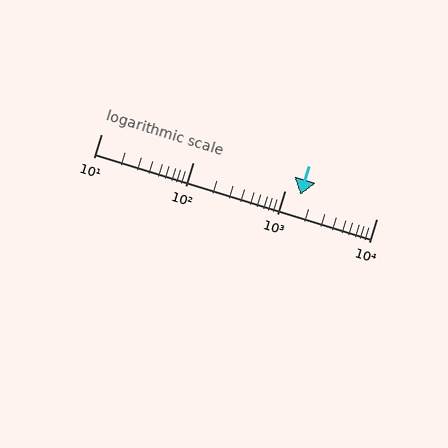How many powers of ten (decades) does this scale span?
The scale spans 3 decades, from 10 to 10000.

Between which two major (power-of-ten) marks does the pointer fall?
The pointer is between 1000 and 10000.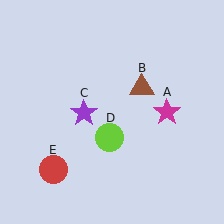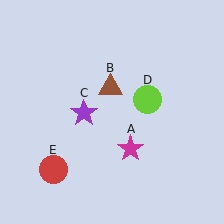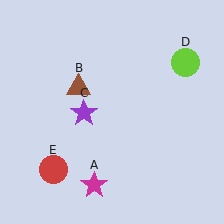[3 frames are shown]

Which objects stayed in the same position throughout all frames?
Purple star (object C) and red circle (object E) remained stationary.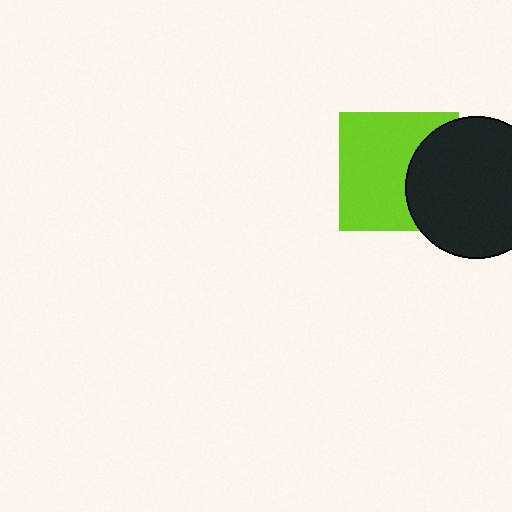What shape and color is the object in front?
The object in front is a black circle.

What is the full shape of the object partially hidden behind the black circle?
The partially hidden object is a lime square.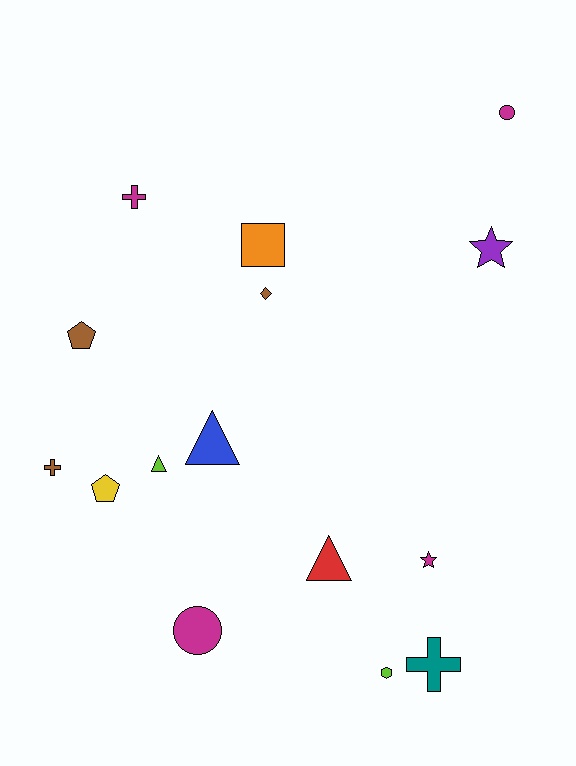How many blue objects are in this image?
There is 1 blue object.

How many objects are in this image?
There are 15 objects.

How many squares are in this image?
There is 1 square.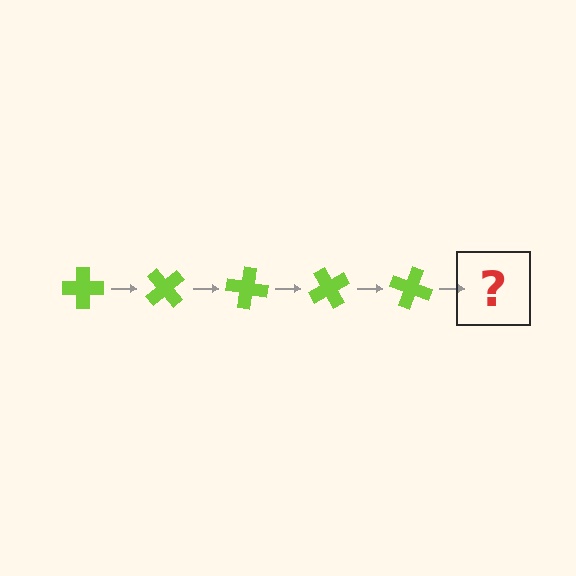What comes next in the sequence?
The next element should be a lime cross rotated 250 degrees.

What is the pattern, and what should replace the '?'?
The pattern is that the cross rotates 50 degrees each step. The '?' should be a lime cross rotated 250 degrees.